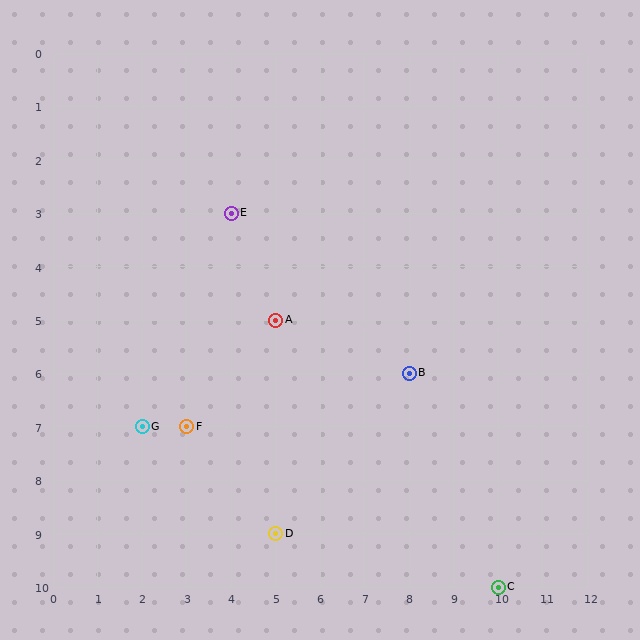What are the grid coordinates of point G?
Point G is at grid coordinates (2, 7).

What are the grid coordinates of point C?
Point C is at grid coordinates (10, 10).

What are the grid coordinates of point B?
Point B is at grid coordinates (8, 6).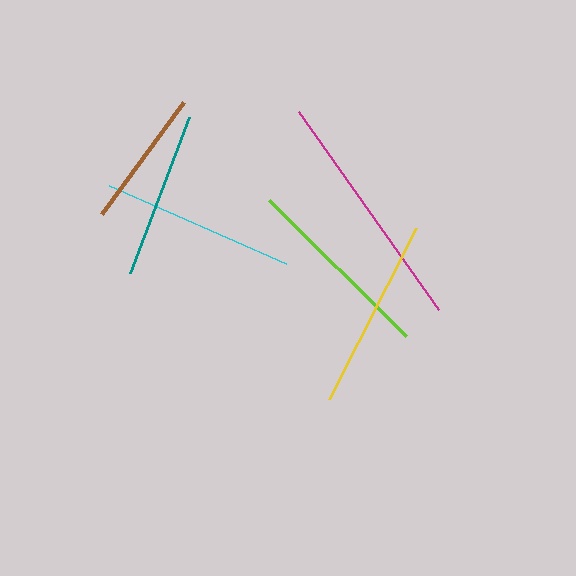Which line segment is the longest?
The magenta line is the longest at approximately 243 pixels.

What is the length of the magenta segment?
The magenta segment is approximately 243 pixels long.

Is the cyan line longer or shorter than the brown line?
The cyan line is longer than the brown line.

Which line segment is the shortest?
The brown line is the shortest at approximately 139 pixels.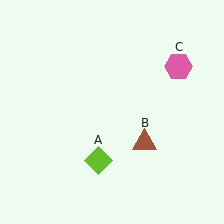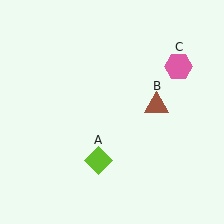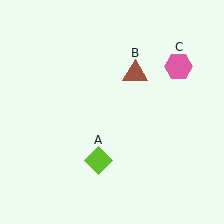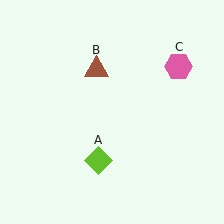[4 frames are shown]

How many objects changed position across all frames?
1 object changed position: brown triangle (object B).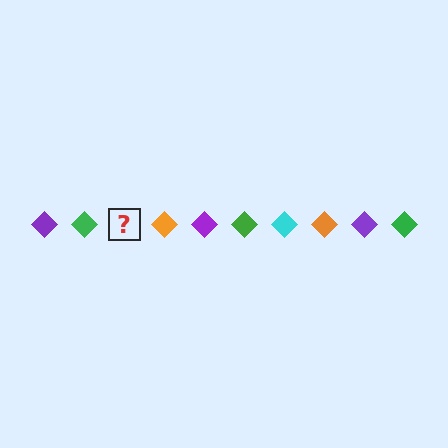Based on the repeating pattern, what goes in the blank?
The blank should be a cyan diamond.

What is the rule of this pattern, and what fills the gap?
The rule is that the pattern cycles through purple, green, cyan, orange diamonds. The gap should be filled with a cyan diamond.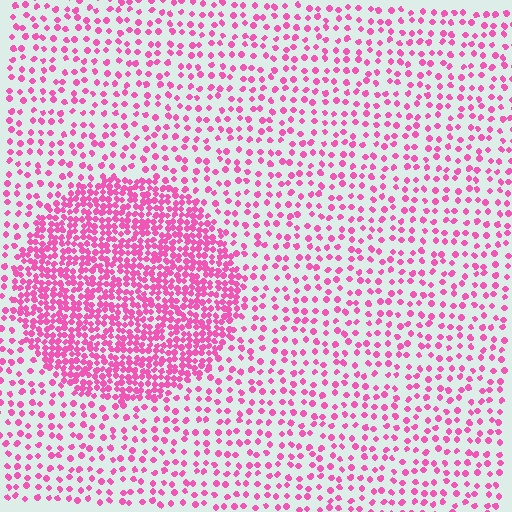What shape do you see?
I see a circle.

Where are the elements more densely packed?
The elements are more densely packed inside the circle boundary.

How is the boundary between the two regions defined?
The boundary is defined by a change in element density (approximately 2.6x ratio). All elements are the same color, size, and shape.